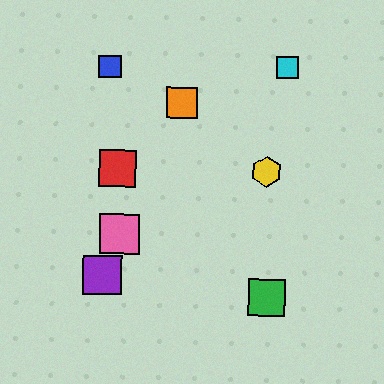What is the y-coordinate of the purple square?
The purple square is at y≈275.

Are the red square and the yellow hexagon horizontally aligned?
Yes, both are at y≈168.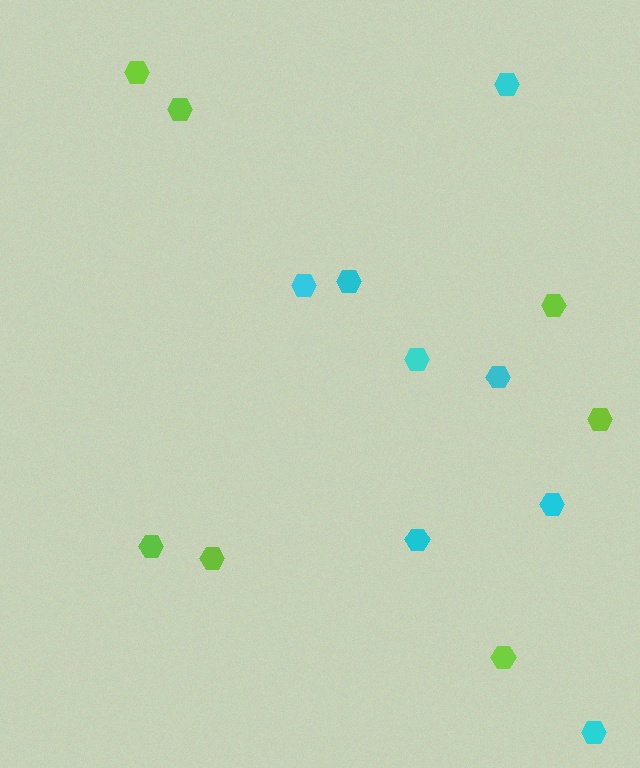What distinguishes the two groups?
There are 2 groups: one group of cyan hexagons (8) and one group of lime hexagons (7).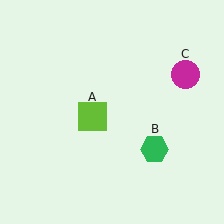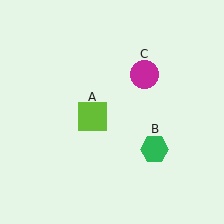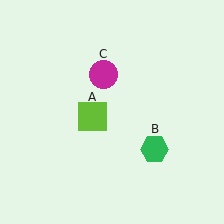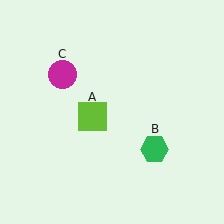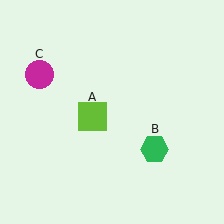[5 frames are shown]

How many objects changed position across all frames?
1 object changed position: magenta circle (object C).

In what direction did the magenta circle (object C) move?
The magenta circle (object C) moved left.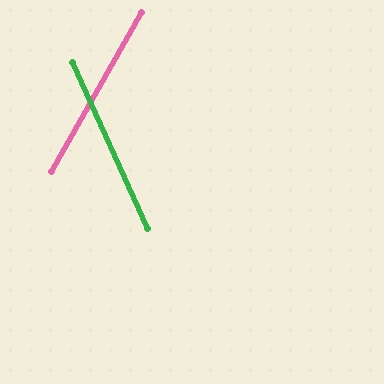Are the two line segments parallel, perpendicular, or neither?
Neither parallel nor perpendicular — they differ by about 54°.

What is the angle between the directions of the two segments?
Approximately 54 degrees.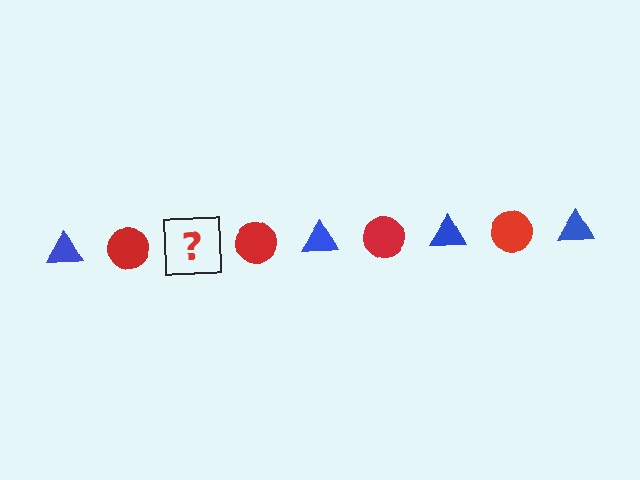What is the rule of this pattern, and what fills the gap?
The rule is that the pattern alternates between blue triangle and red circle. The gap should be filled with a blue triangle.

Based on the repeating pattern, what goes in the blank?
The blank should be a blue triangle.